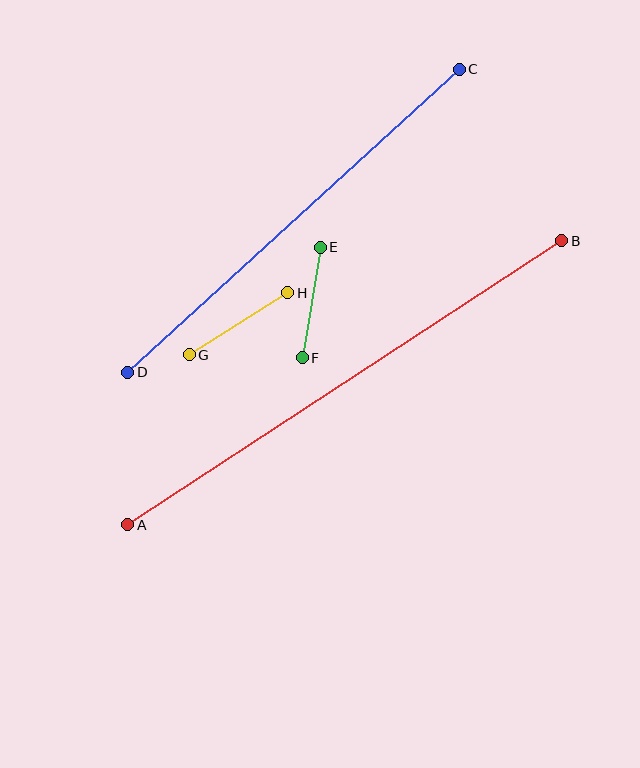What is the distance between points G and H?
The distance is approximately 117 pixels.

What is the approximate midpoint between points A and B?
The midpoint is at approximately (345, 383) pixels.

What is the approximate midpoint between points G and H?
The midpoint is at approximately (239, 324) pixels.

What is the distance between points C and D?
The distance is approximately 449 pixels.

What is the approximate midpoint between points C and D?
The midpoint is at approximately (293, 221) pixels.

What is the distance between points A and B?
The distance is approximately 519 pixels.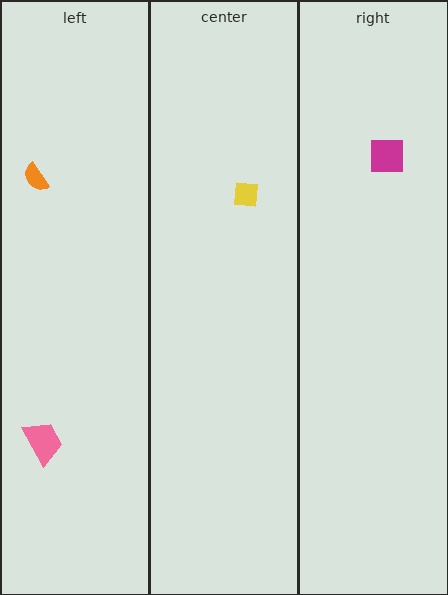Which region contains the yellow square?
The center region.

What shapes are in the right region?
The magenta square.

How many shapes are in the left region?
2.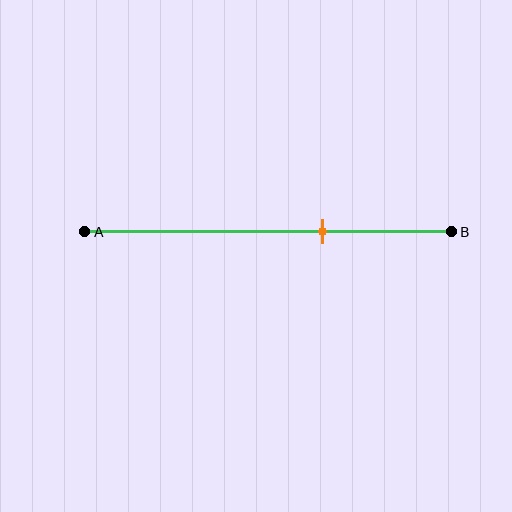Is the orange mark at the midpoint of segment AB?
No, the mark is at about 65% from A, not at the 50% midpoint.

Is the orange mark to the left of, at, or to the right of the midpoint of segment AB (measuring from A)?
The orange mark is to the right of the midpoint of segment AB.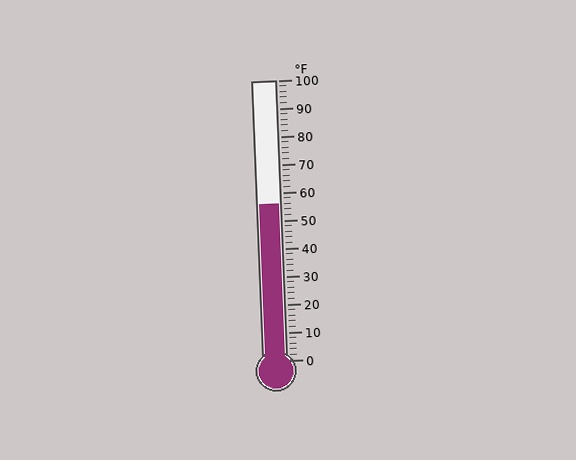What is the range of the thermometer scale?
The thermometer scale ranges from 0°F to 100°F.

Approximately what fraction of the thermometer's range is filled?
The thermometer is filled to approximately 55% of its range.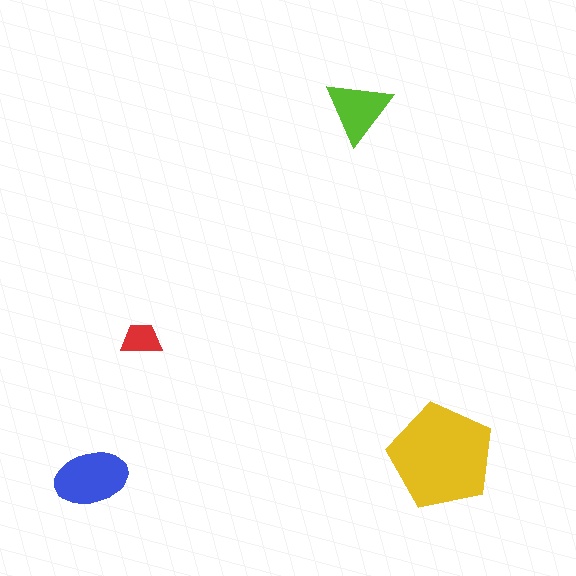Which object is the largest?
The yellow pentagon.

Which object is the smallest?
The red trapezoid.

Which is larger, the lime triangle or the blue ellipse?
The blue ellipse.